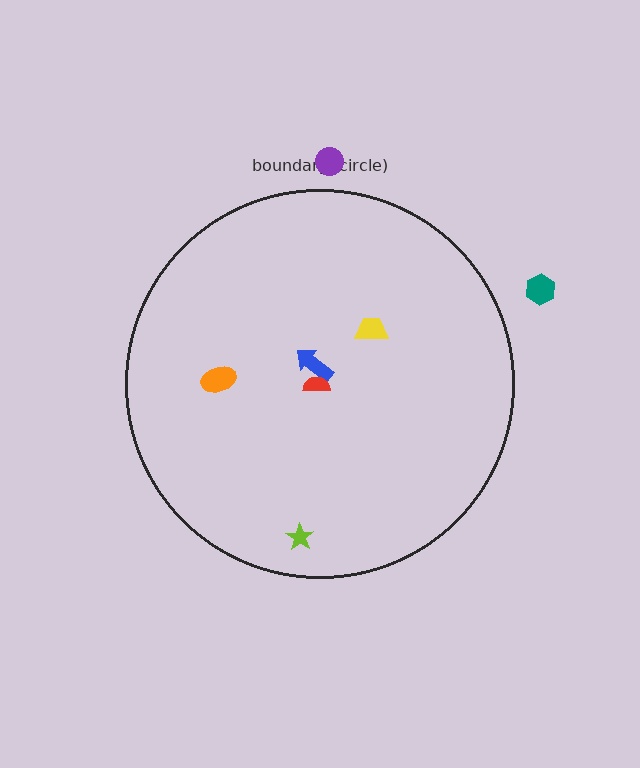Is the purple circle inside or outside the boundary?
Outside.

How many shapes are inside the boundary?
5 inside, 2 outside.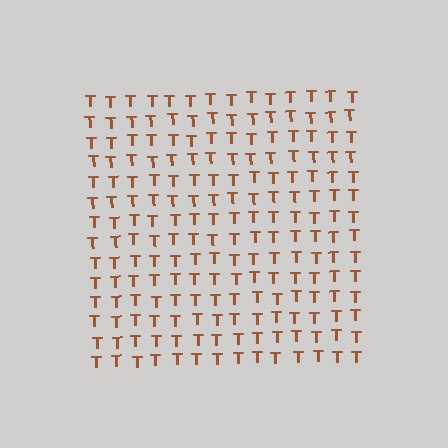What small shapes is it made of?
It is made of small letter T's.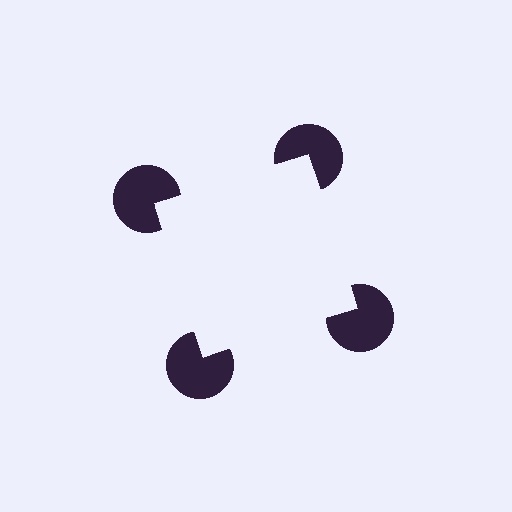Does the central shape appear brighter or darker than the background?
It typically appears slightly brighter than the background, even though no actual brightness change is drawn.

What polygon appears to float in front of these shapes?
An illusory square — its edges are inferred from the aligned wedge cuts in the pac-man discs, not physically drawn.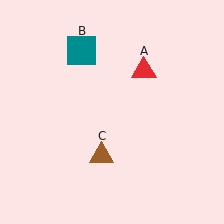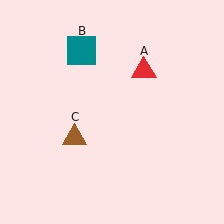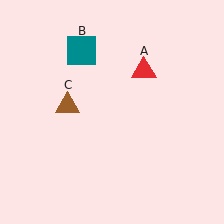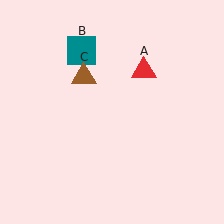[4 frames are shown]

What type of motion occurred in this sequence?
The brown triangle (object C) rotated clockwise around the center of the scene.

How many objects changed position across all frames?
1 object changed position: brown triangle (object C).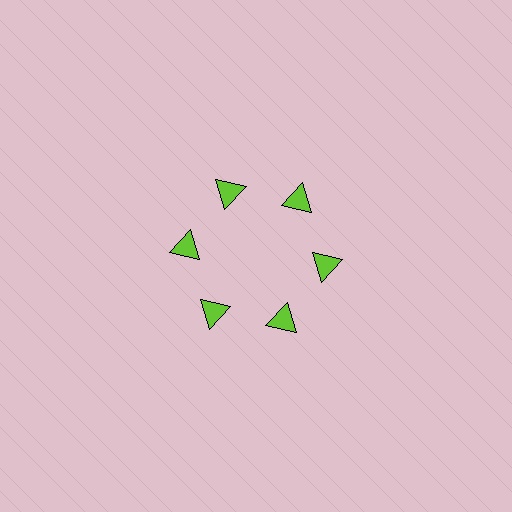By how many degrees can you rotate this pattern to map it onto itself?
The pattern maps onto itself every 60 degrees of rotation.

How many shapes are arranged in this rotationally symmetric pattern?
There are 6 shapes, arranged in 6 groups of 1.